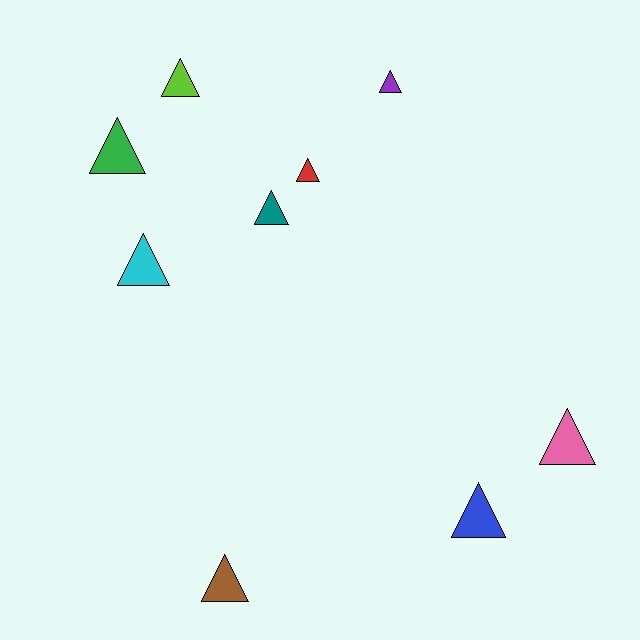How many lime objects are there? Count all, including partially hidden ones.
There is 1 lime object.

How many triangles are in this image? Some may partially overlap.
There are 9 triangles.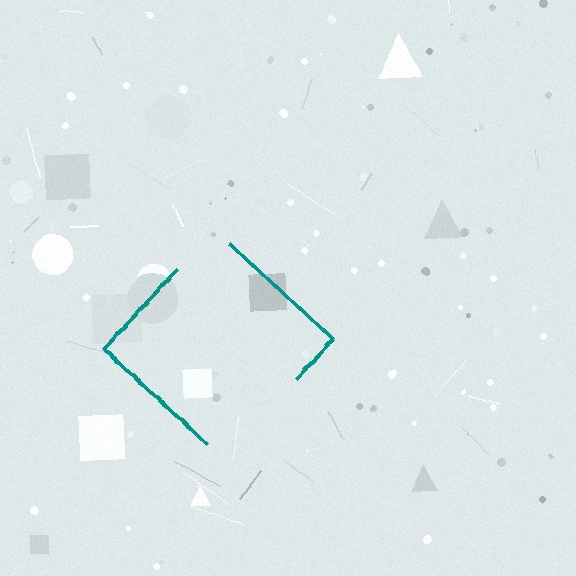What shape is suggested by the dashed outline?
The dashed outline suggests a diamond.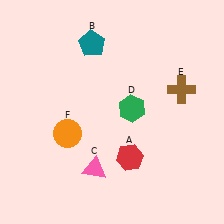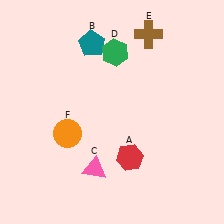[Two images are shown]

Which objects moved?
The objects that moved are: the green hexagon (D), the brown cross (E).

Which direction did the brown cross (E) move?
The brown cross (E) moved up.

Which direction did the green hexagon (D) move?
The green hexagon (D) moved up.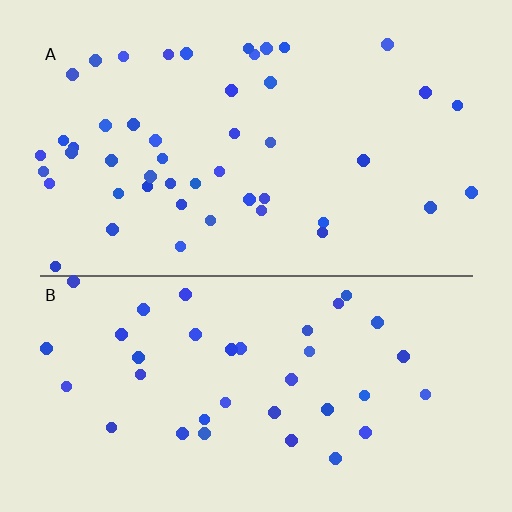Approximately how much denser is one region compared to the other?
Approximately 1.3× — region A over region B.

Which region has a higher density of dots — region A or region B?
A (the top).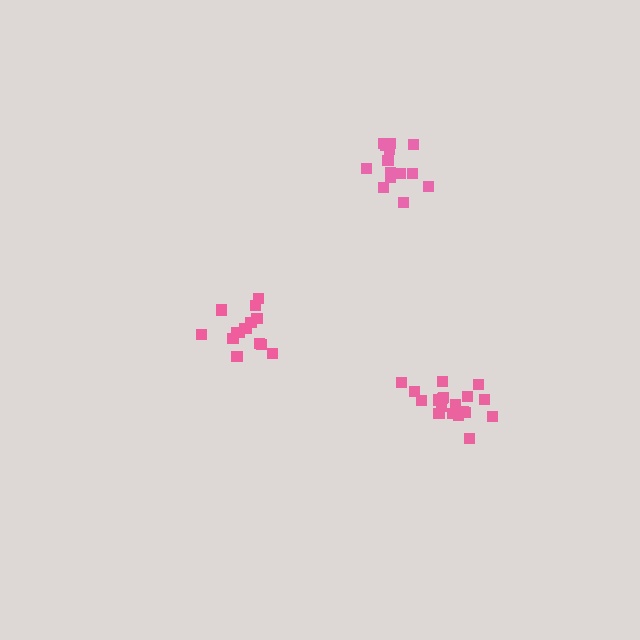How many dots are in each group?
Group 1: 15 dots, Group 2: 20 dots, Group 3: 14 dots (49 total).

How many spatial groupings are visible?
There are 3 spatial groupings.